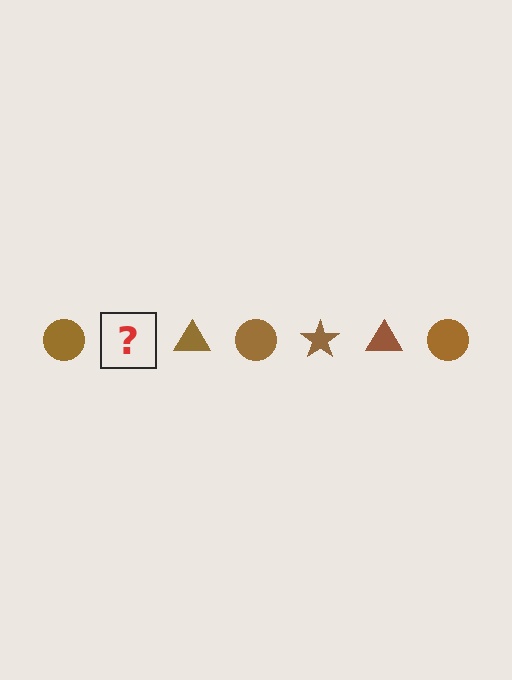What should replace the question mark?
The question mark should be replaced with a brown star.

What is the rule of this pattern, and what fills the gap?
The rule is that the pattern cycles through circle, star, triangle shapes in brown. The gap should be filled with a brown star.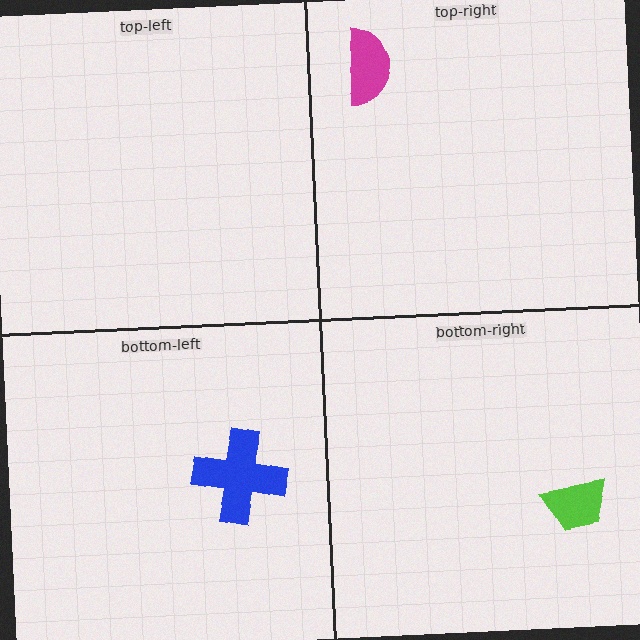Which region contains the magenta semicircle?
The top-right region.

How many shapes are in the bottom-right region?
1.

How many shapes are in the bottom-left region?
1.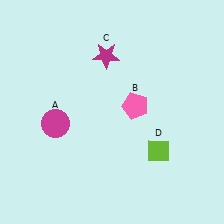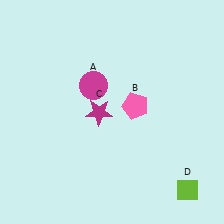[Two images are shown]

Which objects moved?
The objects that moved are: the magenta circle (A), the magenta star (C), the lime diamond (D).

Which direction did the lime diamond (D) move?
The lime diamond (D) moved down.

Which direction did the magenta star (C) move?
The magenta star (C) moved down.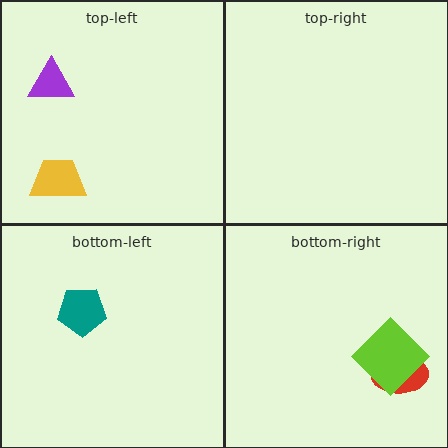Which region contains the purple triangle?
The top-left region.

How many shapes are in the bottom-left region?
1.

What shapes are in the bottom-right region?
The red ellipse, the lime diamond.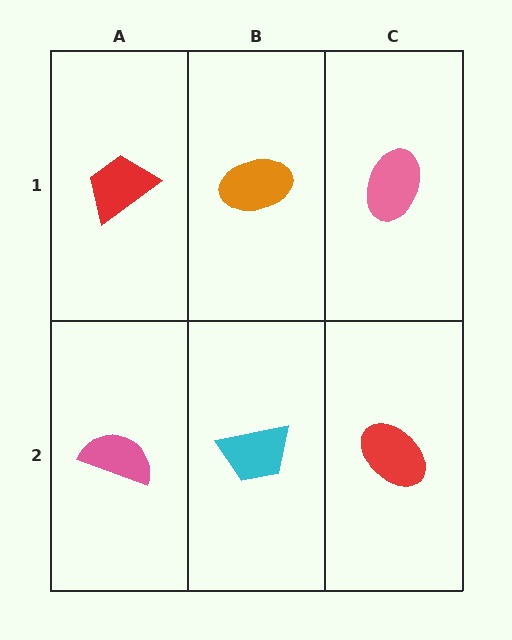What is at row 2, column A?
A pink semicircle.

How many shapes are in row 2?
3 shapes.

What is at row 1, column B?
An orange ellipse.